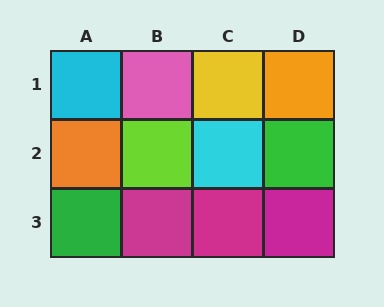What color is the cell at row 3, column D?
Magenta.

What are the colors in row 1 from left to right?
Cyan, pink, yellow, orange.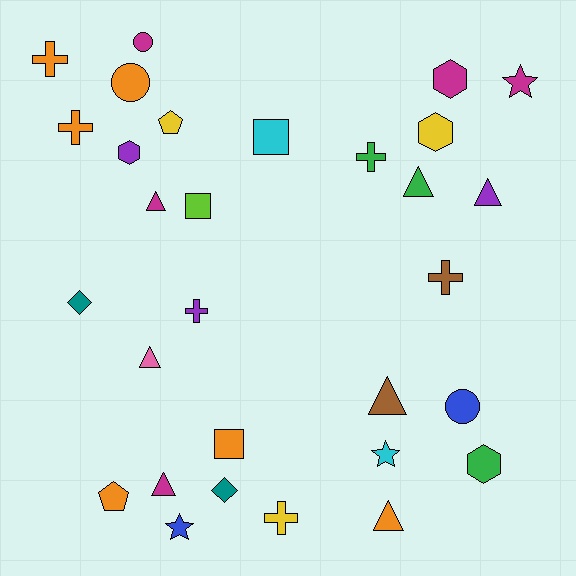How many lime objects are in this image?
There is 1 lime object.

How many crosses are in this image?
There are 6 crosses.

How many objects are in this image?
There are 30 objects.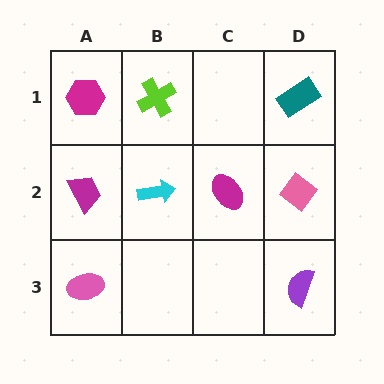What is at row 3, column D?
A purple semicircle.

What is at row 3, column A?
A pink ellipse.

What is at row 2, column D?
A pink diamond.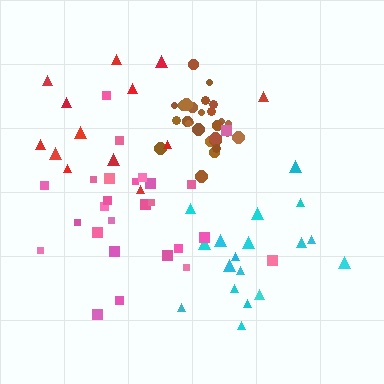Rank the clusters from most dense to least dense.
brown, cyan, pink, red.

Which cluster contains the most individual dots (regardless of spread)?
Brown (27).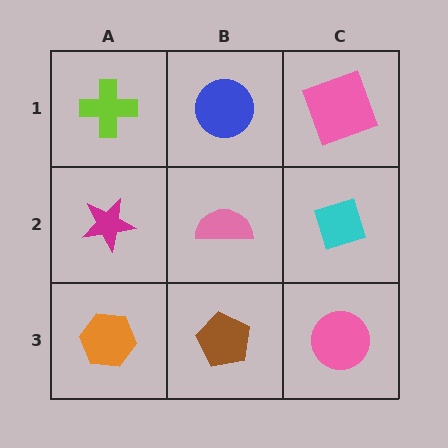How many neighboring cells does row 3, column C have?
2.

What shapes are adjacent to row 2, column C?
A pink square (row 1, column C), a pink circle (row 3, column C), a pink semicircle (row 2, column B).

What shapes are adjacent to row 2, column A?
A lime cross (row 1, column A), an orange hexagon (row 3, column A), a pink semicircle (row 2, column B).